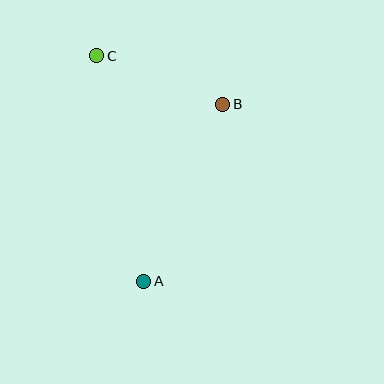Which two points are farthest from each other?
Points A and C are farthest from each other.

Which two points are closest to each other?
Points B and C are closest to each other.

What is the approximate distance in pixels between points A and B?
The distance between A and B is approximately 194 pixels.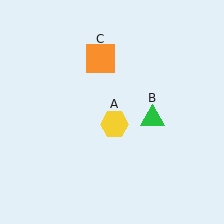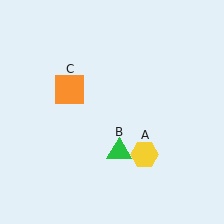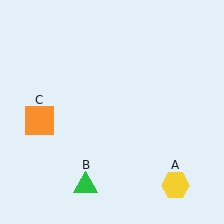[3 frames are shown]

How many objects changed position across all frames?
3 objects changed position: yellow hexagon (object A), green triangle (object B), orange square (object C).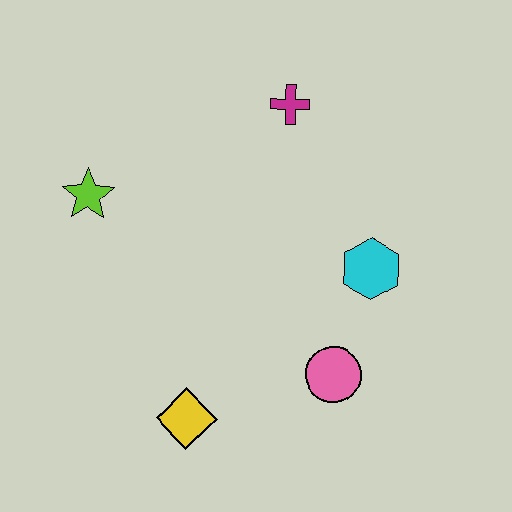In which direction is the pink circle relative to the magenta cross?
The pink circle is below the magenta cross.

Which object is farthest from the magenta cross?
The yellow diamond is farthest from the magenta cross.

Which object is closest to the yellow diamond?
The pink circle is closest to the yellow diamond.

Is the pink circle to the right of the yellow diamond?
Yes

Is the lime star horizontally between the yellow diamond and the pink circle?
No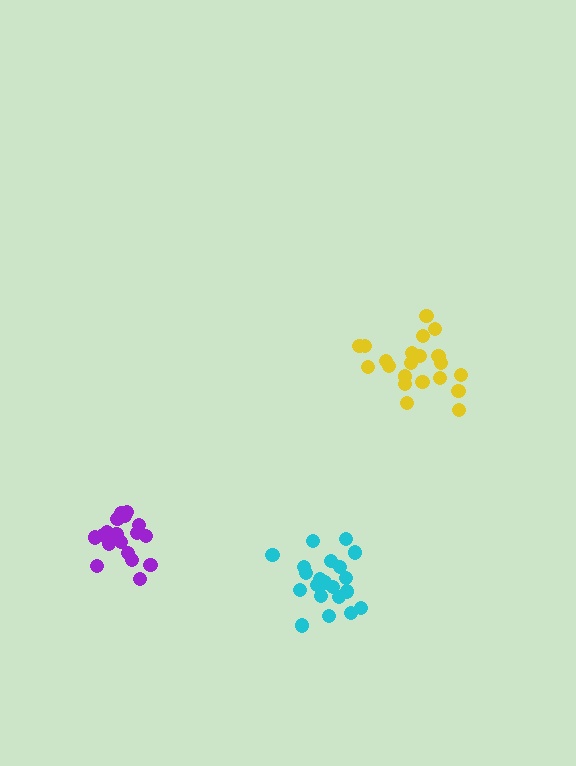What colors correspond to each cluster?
The clusters are colored: purple, yellow, cyan.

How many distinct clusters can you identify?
There are 3 distinct clusters.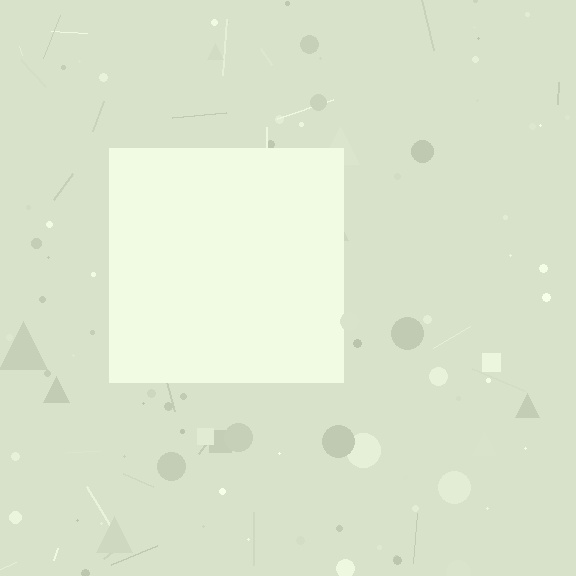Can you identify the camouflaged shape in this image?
The camouflaged shape is a square.